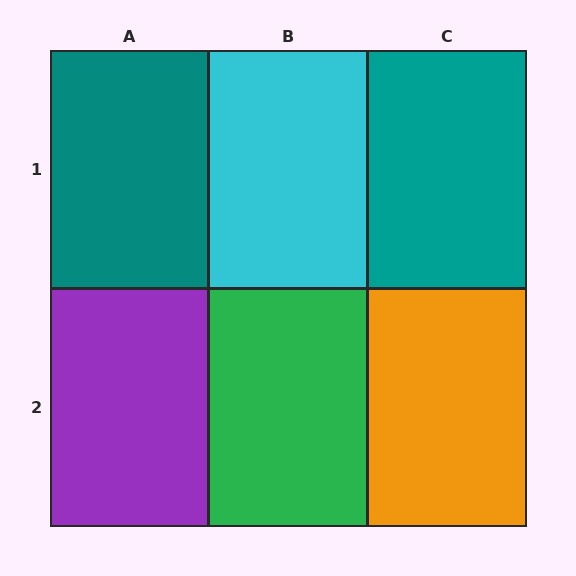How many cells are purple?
1 cell is purple.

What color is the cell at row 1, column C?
Teal.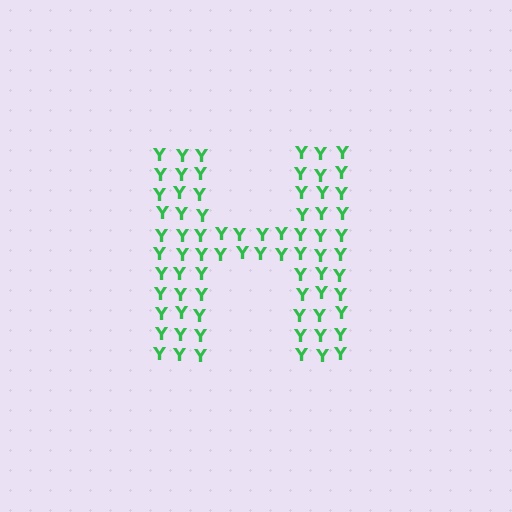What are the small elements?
The small elements are letter Y's.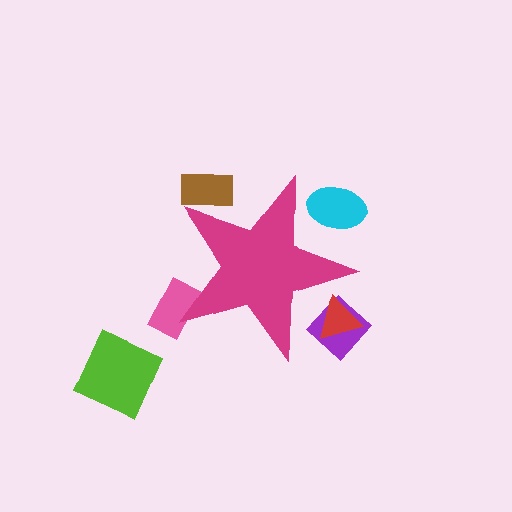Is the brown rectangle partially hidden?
Yes, the brown rectangle is partially hidden behind the magenta star.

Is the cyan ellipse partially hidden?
Yes, the cyan ellipse is partially hidden behind the magenta star.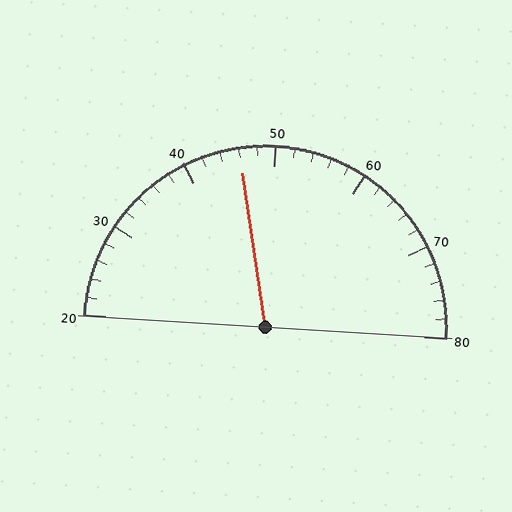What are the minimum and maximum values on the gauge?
The gauge ranges from 20 to 80.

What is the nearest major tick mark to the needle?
The nearest major tick mark is 50.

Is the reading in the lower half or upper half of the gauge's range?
The reading is in the lower half of the range (20 to 80).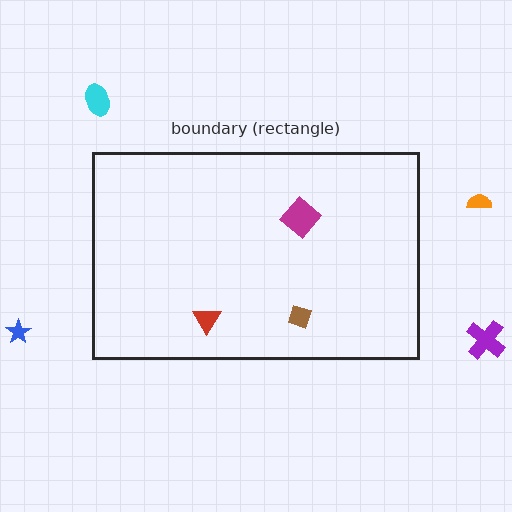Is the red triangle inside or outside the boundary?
Inside.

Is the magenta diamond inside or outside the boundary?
Inside.